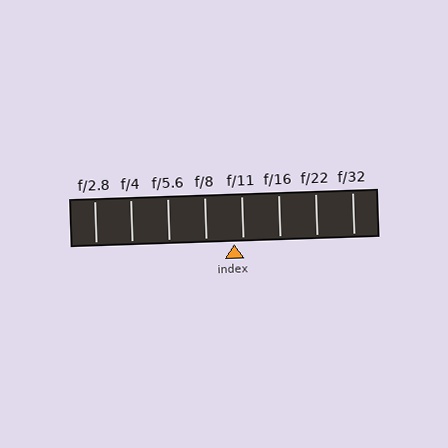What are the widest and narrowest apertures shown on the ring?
The widest aperture shown is f/2.8 and the narrowest is f/32.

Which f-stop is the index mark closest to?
The index mark is closest to f/11.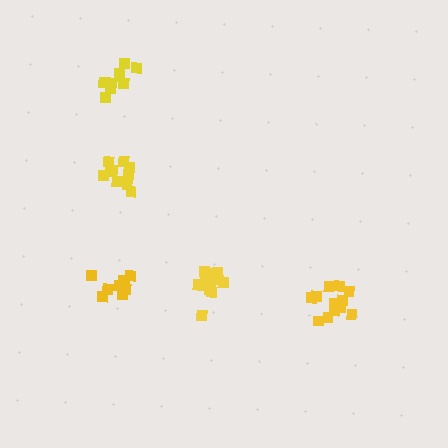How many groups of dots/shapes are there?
There are 5 groups.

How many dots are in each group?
Group 1: 10 dots, Group 2: 9 dots, Group 3: 12 dots, Group 4: 11 dots, Group 5: 12 dots (54 total).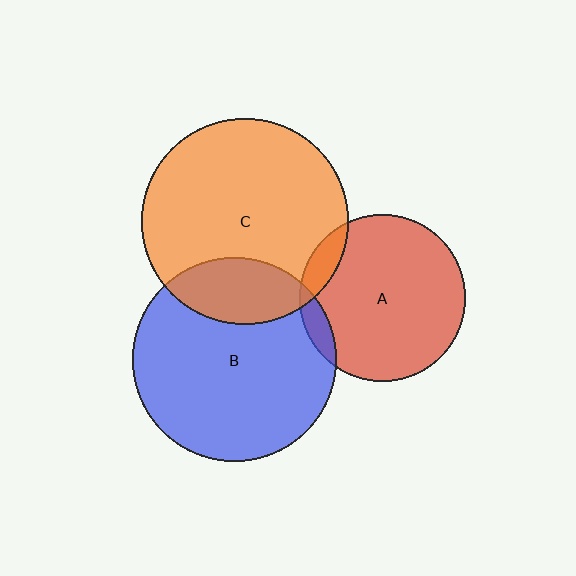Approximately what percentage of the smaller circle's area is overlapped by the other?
Approximately 5%.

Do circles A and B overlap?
Yes.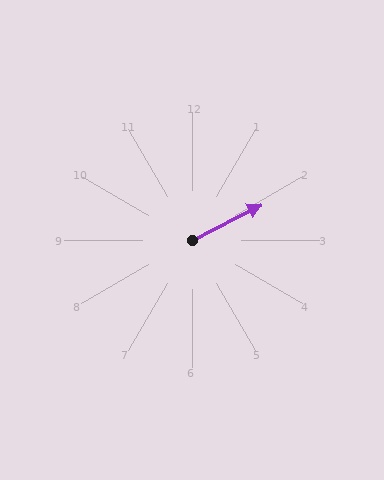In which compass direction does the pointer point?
Northeast.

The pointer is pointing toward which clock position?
Roughly 2 o'clock.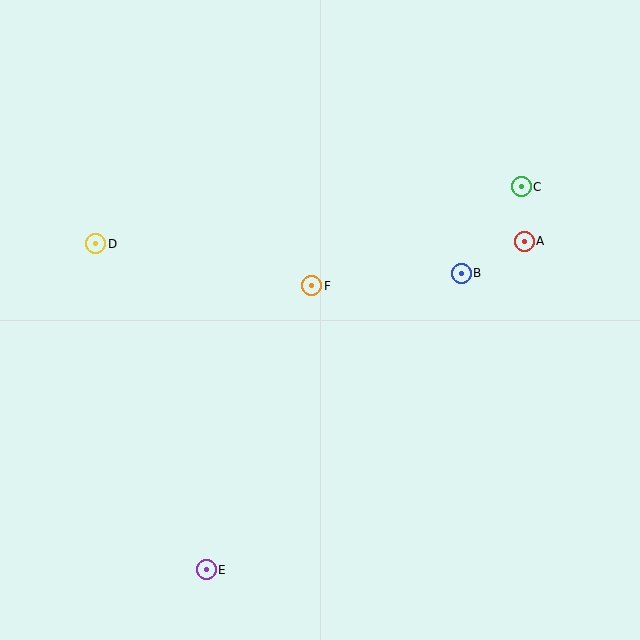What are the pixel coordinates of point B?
Point B is at (461, 273).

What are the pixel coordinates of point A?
Point A is at (524, 241).